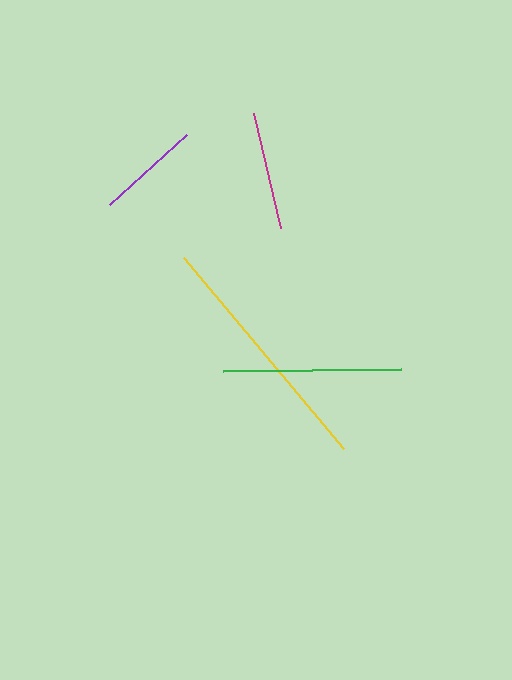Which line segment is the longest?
The yellow line is the longest at approximately 249 pixels.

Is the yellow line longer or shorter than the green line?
The yellow line is longer than the green line.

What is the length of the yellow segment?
The yellow segment is approximately 249 pixels long.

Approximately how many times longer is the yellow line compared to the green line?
The yellow line is approximately 1.4 times the length of the green line.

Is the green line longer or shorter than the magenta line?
The green line is longer than the magenta line.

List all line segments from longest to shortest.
From longest to shortest: yellow, green, magenta, purple.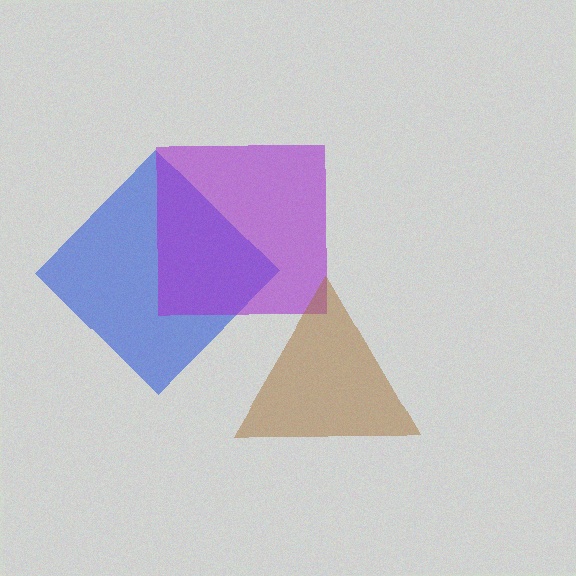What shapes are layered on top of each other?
The layered shapes are: a blue diamond, a purple square, a brown triangle.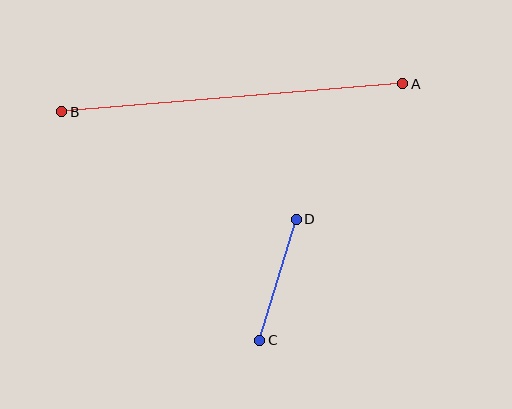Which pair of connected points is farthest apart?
Points A and B are farthest apart.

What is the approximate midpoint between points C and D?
The midpoint is at approximately (278, 280) pixels.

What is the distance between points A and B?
The distance is approximately 342 pixels.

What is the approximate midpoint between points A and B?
The midpoint is at approximately (232, 98) pixels.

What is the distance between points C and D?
The distance is approximately 126 pixels.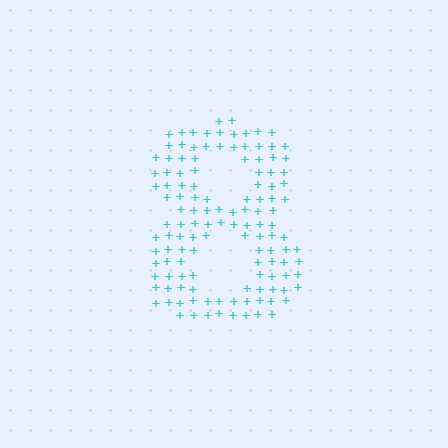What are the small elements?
The small elements are plus signs.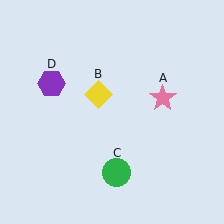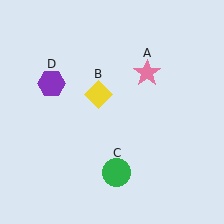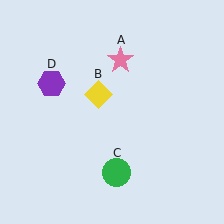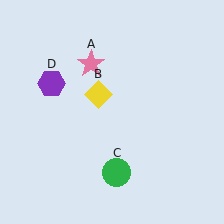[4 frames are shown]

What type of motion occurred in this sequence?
The pink star (object A) rotated counterclockwise around the center of the scene.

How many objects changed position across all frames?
1 object changed position: pink star (object A).